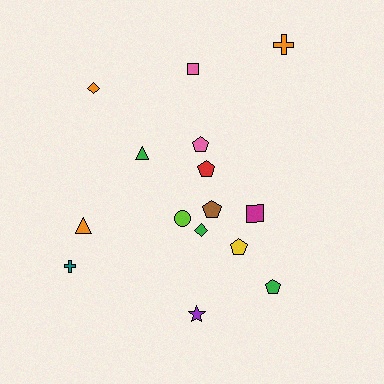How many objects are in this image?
There are 15 objects.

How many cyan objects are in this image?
There are no cyan objects.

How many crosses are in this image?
There are 2 crosses.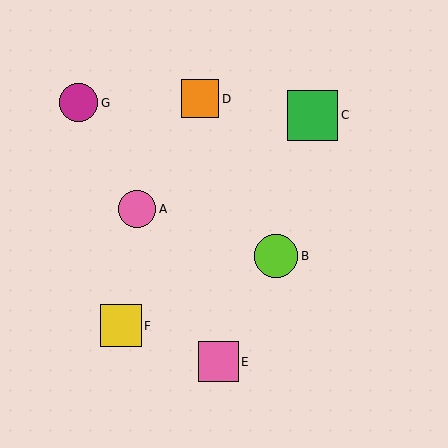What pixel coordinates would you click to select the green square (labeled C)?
Click at (313, 115) to select the green square C.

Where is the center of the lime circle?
The center of the lime circle is at (276, 256).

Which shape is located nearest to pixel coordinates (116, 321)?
The yellow square (labeled F) at (121, 326) is nearest to that location.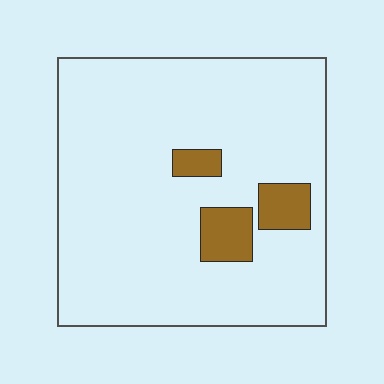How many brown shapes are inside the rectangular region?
3.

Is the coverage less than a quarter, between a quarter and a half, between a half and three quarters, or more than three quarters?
Less than a quarter.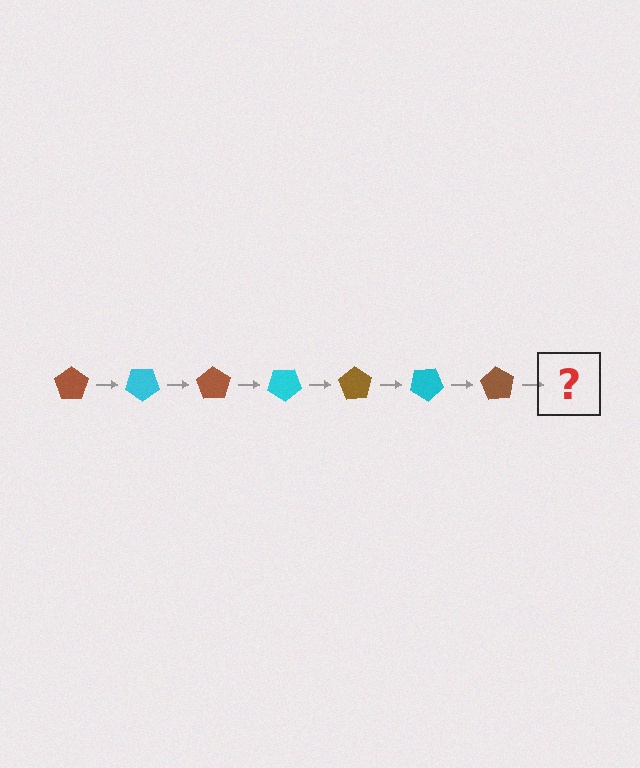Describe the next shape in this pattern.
It should be a cyan pentagon, rotated 245 degrees from the start.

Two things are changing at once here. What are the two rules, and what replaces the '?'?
The two rules are that it rotates 35 degrees each step and the color cycles through brown and cyan. The '?' should be a cyan pentagon, rotated 245 degrees from the start.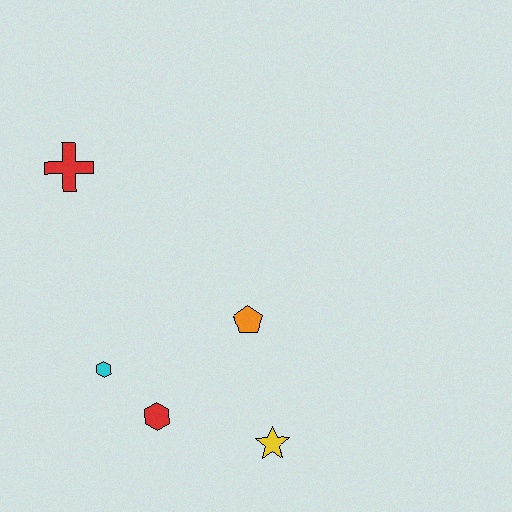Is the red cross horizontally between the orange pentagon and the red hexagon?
No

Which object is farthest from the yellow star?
The red cross is farthest from the yellow star.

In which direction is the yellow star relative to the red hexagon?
The yellow star is to the right of the red hexagon.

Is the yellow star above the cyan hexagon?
No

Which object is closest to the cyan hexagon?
The red hexagon is closest to the cyan hexagon.